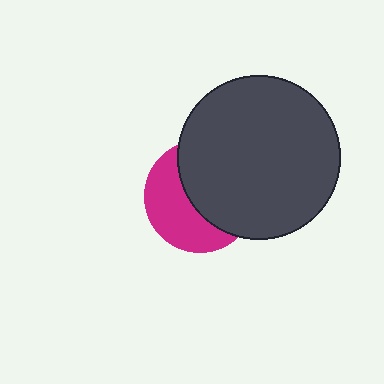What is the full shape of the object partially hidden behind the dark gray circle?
The partially hidden object is a magenta circle.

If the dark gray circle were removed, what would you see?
You would see the complete magenta circle.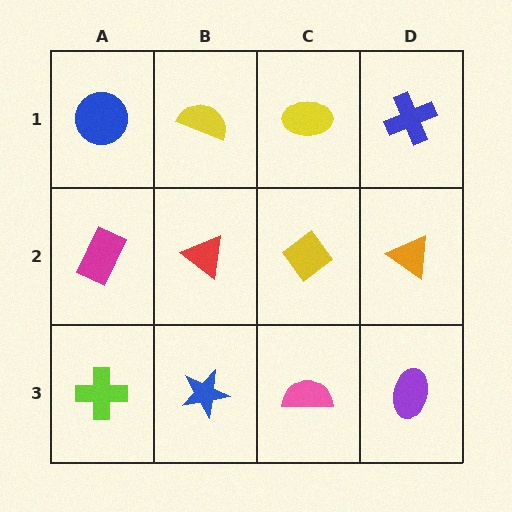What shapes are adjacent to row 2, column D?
A blue cross (row 1, column D), a purple ellipse (row 3, column D), a yellow diamond (row 2, column C).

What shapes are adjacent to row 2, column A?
A blue circle (row 1, column A), a lime cross (row 3, column A), a red triangle (row 2, column B).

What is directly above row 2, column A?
A blue circle.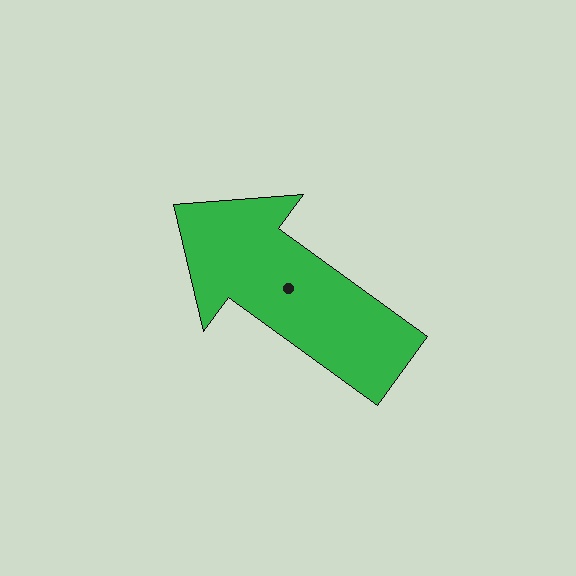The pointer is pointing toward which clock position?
Roughly 10 o'clock.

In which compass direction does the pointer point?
Northwest.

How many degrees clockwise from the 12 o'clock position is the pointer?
Approximately 306 degrees.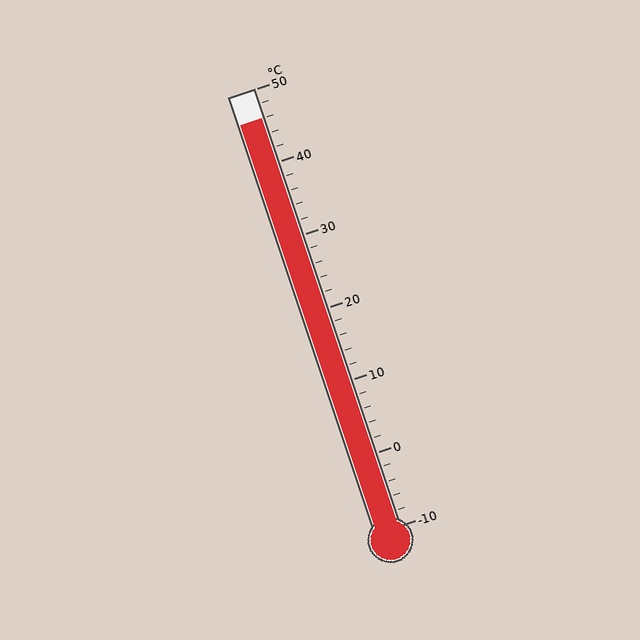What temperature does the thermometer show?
The thermometer shows approximately 46°C.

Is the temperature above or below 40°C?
The temperature is above 40°C.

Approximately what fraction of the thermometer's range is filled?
The thermometer is filled to approximately 95% of its range.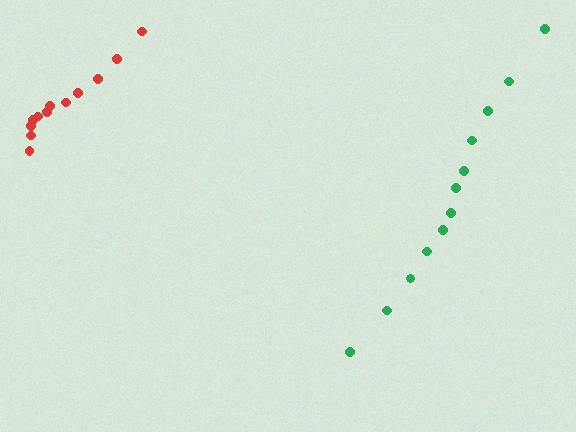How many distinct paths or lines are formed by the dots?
There are 2 distinct paths.